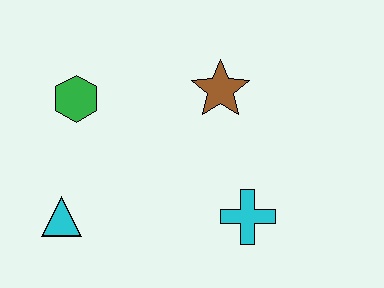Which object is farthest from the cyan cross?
The green hexagon is farthest from the cyan cross.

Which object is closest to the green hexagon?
The cyan triangle is closest to the green hexagon.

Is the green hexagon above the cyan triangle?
Yes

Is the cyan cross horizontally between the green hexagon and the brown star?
No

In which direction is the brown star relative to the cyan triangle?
The brown star is to the right of the cyan triangle.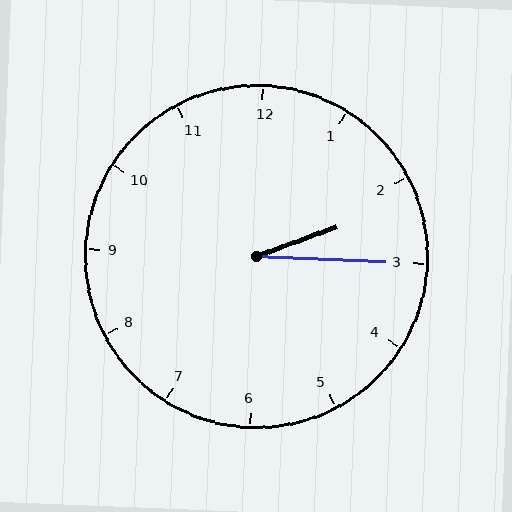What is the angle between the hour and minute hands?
Approximately 22 degrees.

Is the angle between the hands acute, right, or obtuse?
It is acute.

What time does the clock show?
2:15.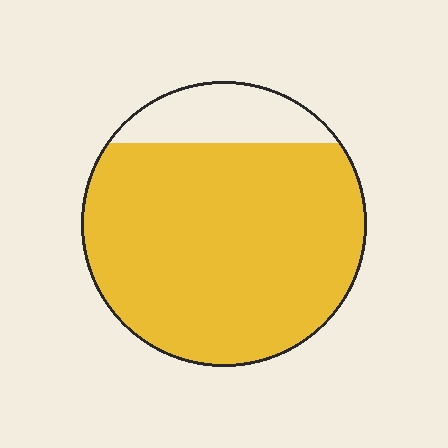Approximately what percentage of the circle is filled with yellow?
Approximately 85%.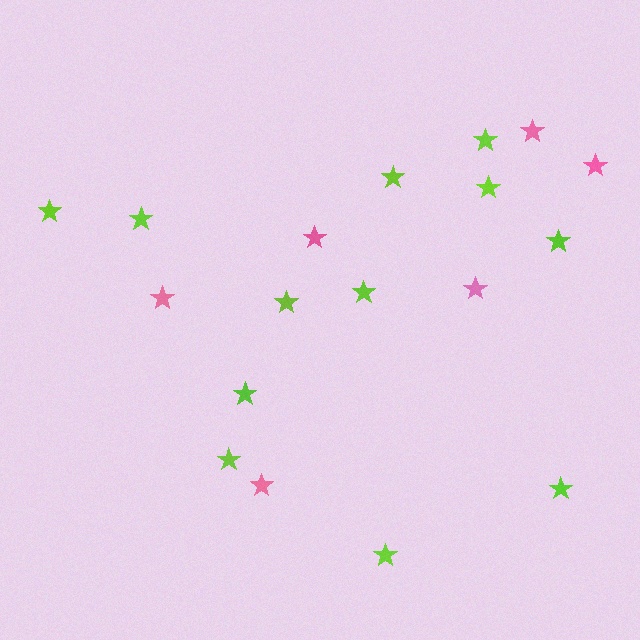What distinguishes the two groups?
There are 2 groups: one group of pink stars (6) and one group of lime stars (12).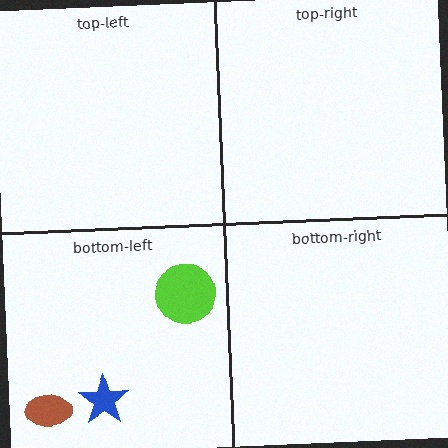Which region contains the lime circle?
The bottom-left region.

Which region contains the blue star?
The bottom-left region.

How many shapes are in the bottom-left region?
3.